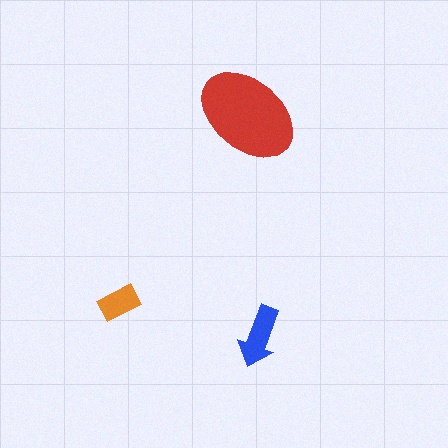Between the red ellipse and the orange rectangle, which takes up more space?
The red ellipse.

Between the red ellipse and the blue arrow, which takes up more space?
The red ellipse.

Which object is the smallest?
The orange rectangle.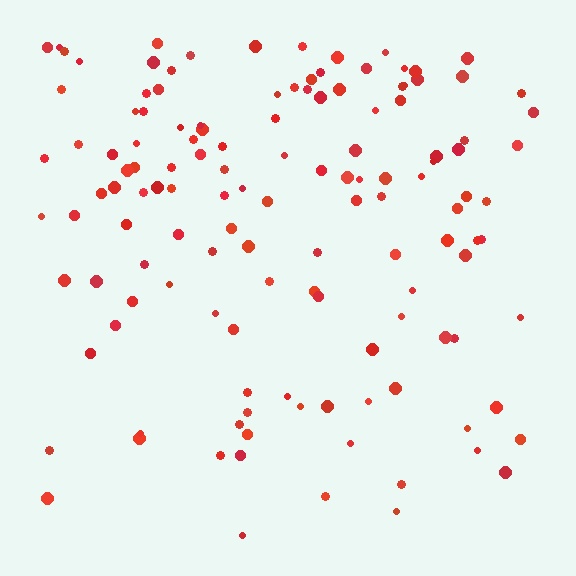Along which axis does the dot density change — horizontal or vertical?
Vertical.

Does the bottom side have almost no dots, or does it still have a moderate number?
Still a moderate number, just noticeably fewer than the top.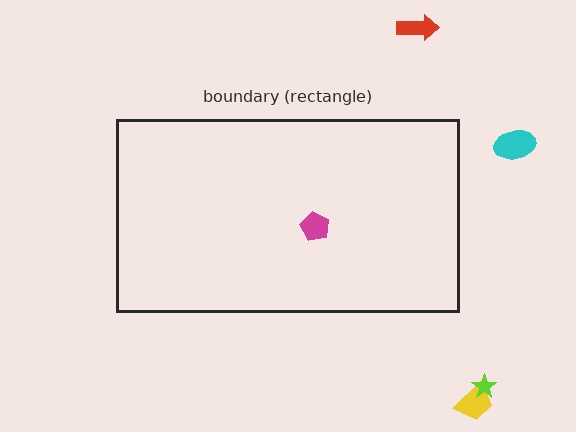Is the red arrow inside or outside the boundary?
Outside.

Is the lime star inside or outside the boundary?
Outside.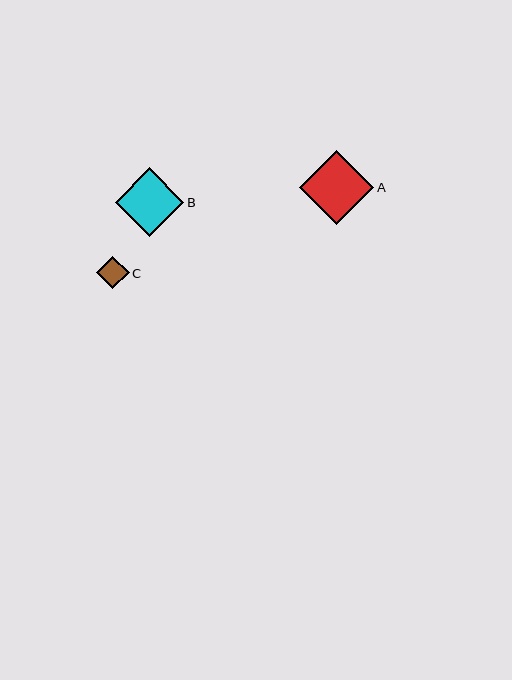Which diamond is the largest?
Diamond A is the largest with a size of approximately 74 pixels.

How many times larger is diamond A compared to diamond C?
Diamond A is approximately 2.3 times the size of diamond C.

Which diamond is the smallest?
Diamond C is the smallest with a size of approximately 32 pixels.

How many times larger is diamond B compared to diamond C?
Diamond B is approximately 2.1 times the size of diamond C.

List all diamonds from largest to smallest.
From largest to smallest: A, B, C.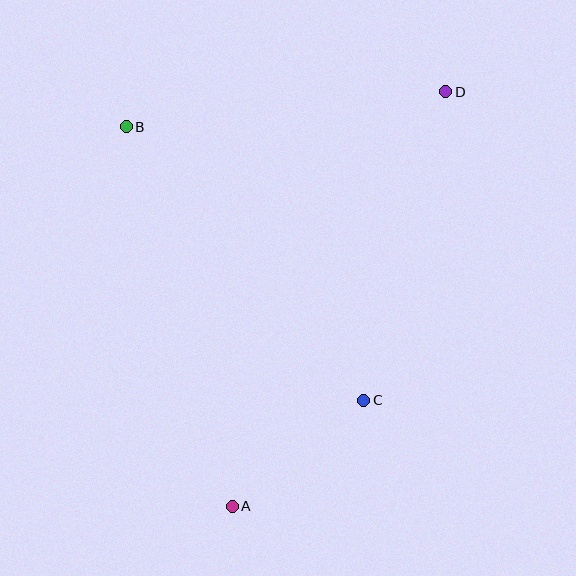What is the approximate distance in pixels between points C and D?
The distance between C and D is approximately 319 pixels.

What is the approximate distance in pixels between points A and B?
The distance between A and B is approximately 394 pixels.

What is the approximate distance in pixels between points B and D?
The distance between B and D is approximately 321 pixels.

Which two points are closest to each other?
Points A and C are closest to each other.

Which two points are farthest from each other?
Points A and D are farthest from each other.